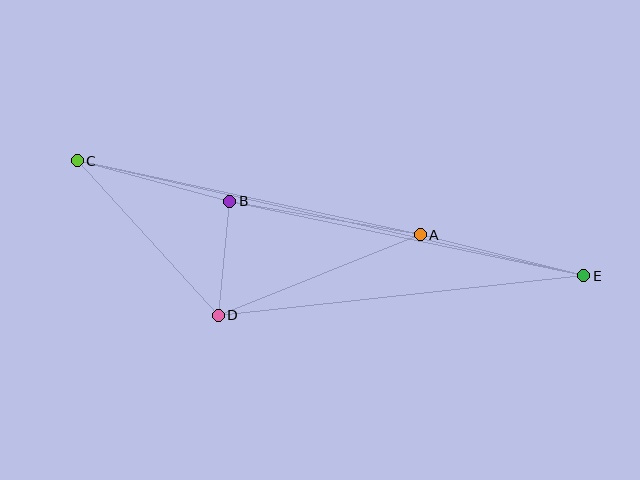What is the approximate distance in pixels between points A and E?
The distance between A and E is approximately 169 pixels.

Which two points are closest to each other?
Points B and D are closest to each other.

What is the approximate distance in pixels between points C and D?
The distance between C and D is approximately 210 pixels.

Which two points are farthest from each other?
Points C and E are farthest from each other.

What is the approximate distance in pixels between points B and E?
The distance between B and E is approximately 362 pixels.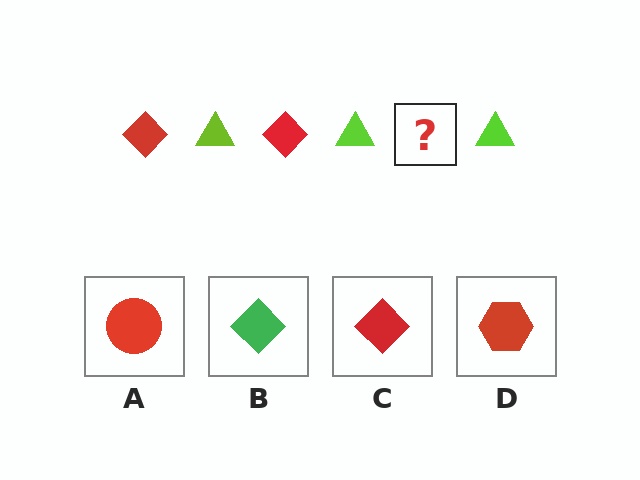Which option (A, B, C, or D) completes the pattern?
C.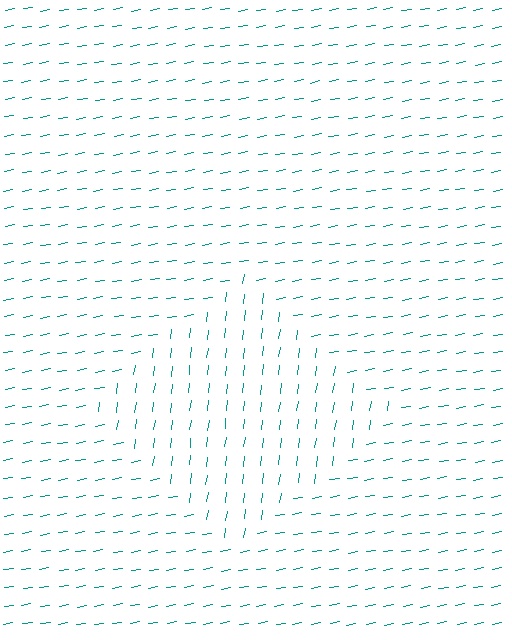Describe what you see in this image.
The image is filled with small teal line segments. A diamond region in the image has lines oriented differently from the surrounding lines, creating a visible texture boundary.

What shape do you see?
I see a diamond.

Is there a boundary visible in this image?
Yes, there is a texture boundary formed by a change in line orientation.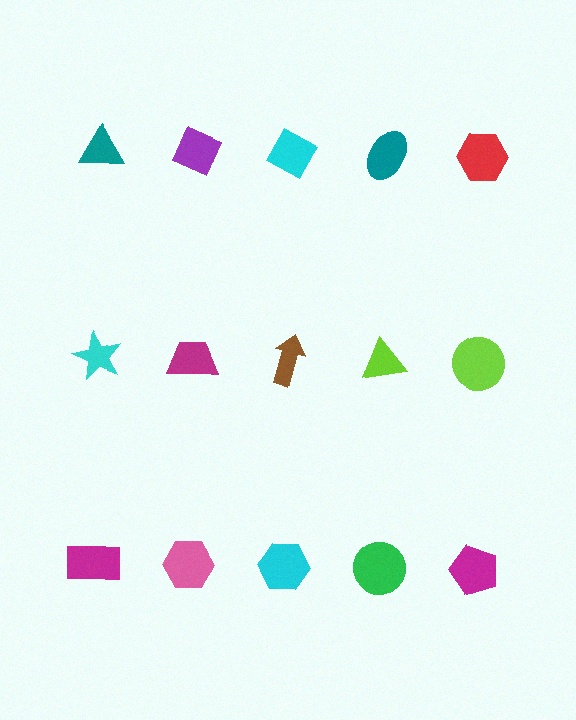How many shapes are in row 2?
5 shapes.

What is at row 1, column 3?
A cyan diamond.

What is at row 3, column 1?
A magenta rectangle.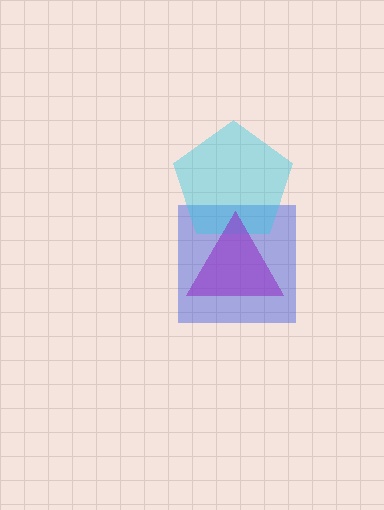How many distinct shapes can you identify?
There are 3 distinct shapes: a blue square, a cyan pentagon, a purple triangle.